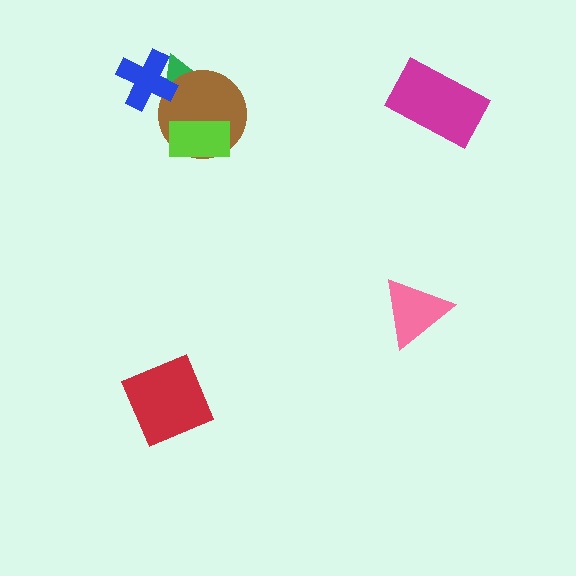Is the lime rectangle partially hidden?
No, no other shape covers it.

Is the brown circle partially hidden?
Yes, it is partially covered by another shape.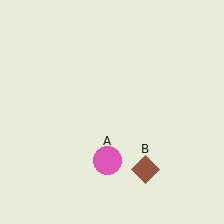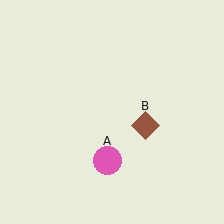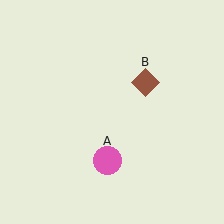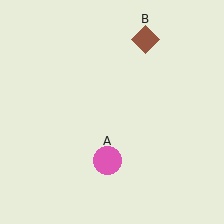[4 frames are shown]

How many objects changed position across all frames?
1 object changed position: brown diamond (object B).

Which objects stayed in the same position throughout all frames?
Pink circle (object A) remained stationary.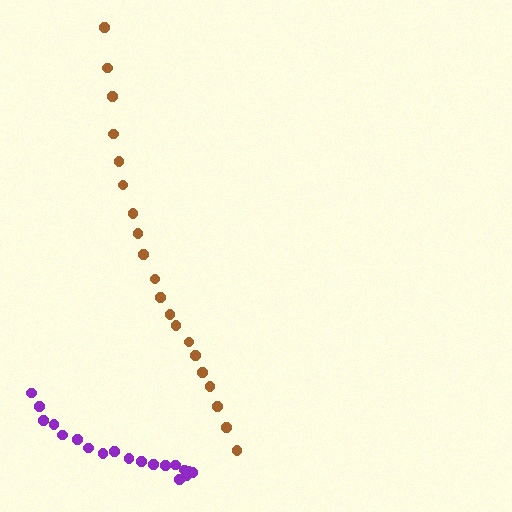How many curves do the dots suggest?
There are 2 distinct paths.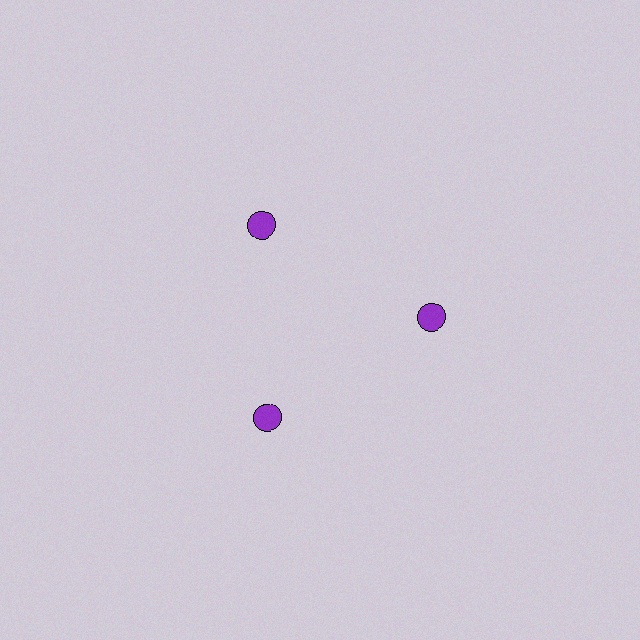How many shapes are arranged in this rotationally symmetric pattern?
There are 3 shapes, arranged in 3 groups of 1.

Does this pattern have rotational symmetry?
Yes, this pattern has 3-fold rotational symmetry. It looks the same after rotating 120 degrees around the center.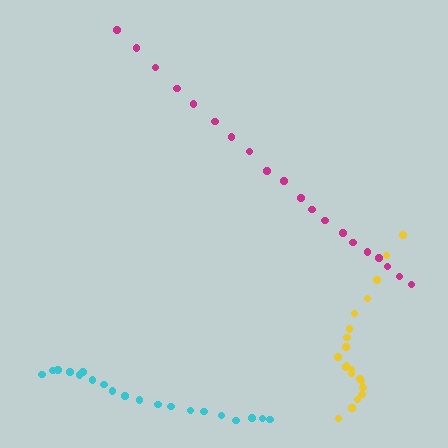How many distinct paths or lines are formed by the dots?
There are 3 distinct paths.